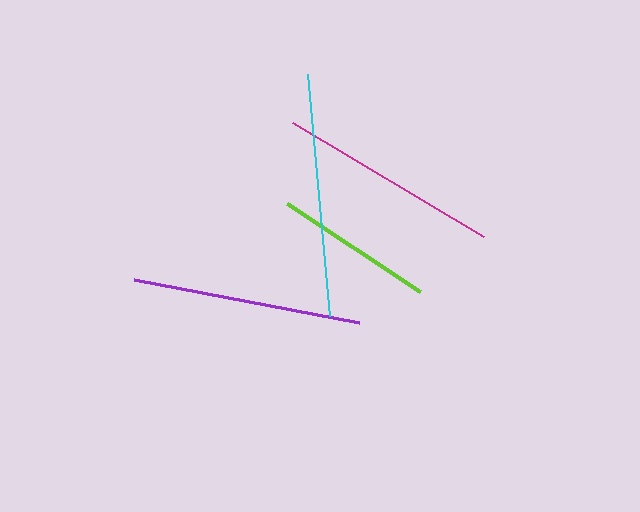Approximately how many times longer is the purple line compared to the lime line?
The purple line is approximately 1.4 times the length of the lime line.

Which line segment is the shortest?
The lime line is the shortest at approximately 160 pixels.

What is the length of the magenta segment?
The magenta segment is approximately 222 pixels long.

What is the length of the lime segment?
The lime segment is approximately 160 pixels long.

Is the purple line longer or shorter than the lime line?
The purple line is longer than the lime line.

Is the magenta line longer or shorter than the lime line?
The magenta line is longer than the lime line.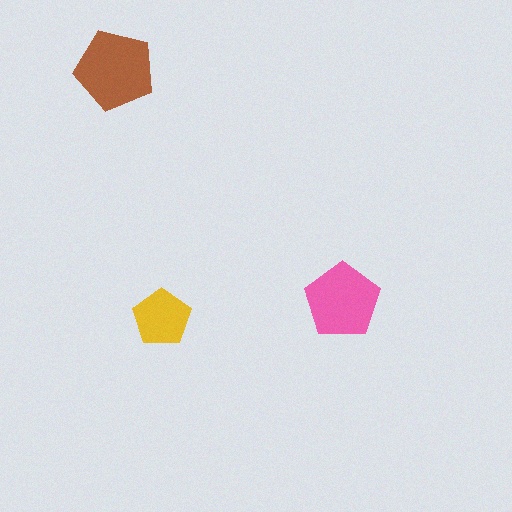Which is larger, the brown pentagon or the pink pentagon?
The brown one.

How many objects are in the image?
There are 3 objects in the image.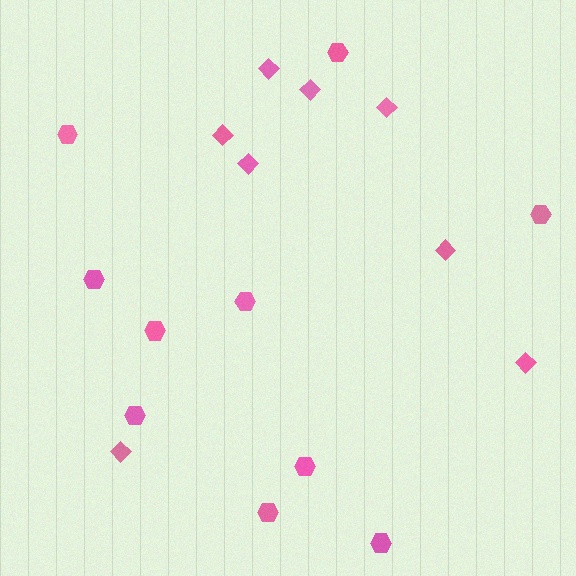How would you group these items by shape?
There are 2 groups: one group of diamonds (8) and one group of hexagons (10).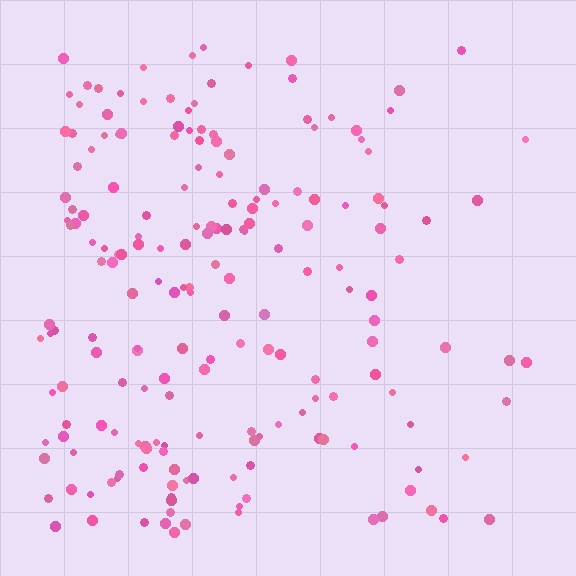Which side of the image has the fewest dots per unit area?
The right.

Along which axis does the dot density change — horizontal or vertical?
Horizontal.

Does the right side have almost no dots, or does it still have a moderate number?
Still a moderate number, just noticeably fewer than the left.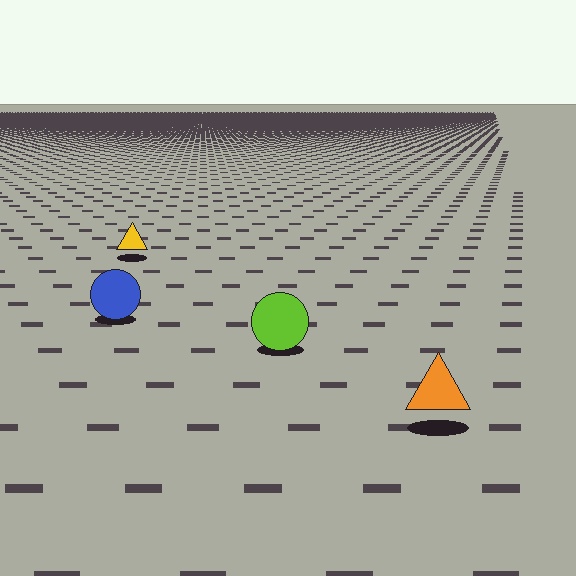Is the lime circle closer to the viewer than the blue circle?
Yes. The lime circle is closer — you can tell from the texture gradient: the ground texture is coarser near it.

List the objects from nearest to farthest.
From nearest to farthest: the orange triangle, the lime circle, the blue circle, the yellow triangle.